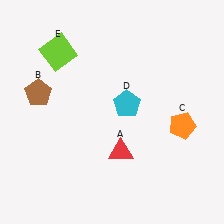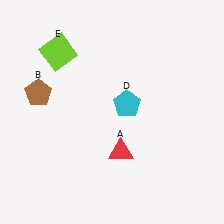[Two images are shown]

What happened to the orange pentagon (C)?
The orange pentagon (C) was removed in Image 2. It was in the bottom-right area of Image 1.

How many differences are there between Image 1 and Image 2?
There is 1 difference between the two images.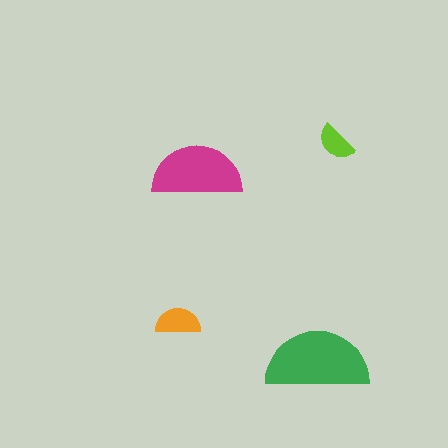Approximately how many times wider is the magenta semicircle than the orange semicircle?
About 2 times wider.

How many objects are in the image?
There are 4 objects in the image.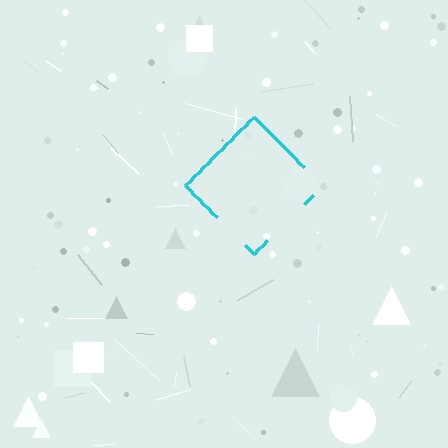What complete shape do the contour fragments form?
The contour fragments form a diamond.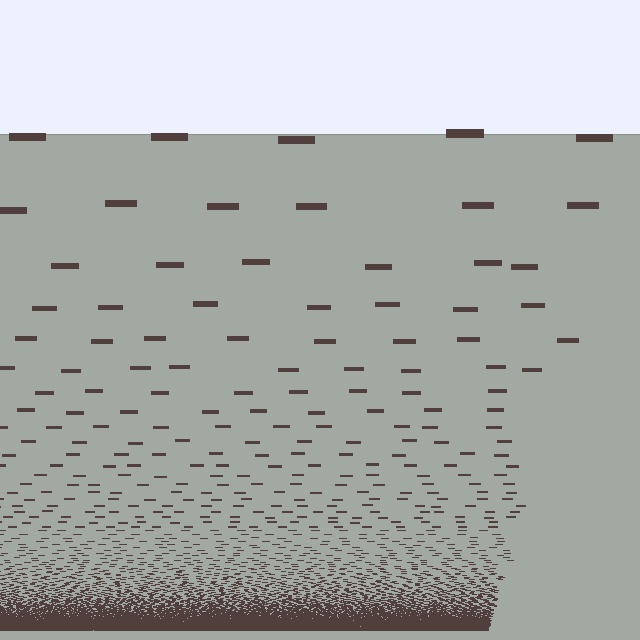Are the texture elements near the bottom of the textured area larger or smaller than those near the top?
Smaller. The gradient is inverted — elements near the bottom are smaller and denser.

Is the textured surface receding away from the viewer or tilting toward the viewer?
The surface appears to tilt toward the viewer. Texture elements get larger and sparser toward the top.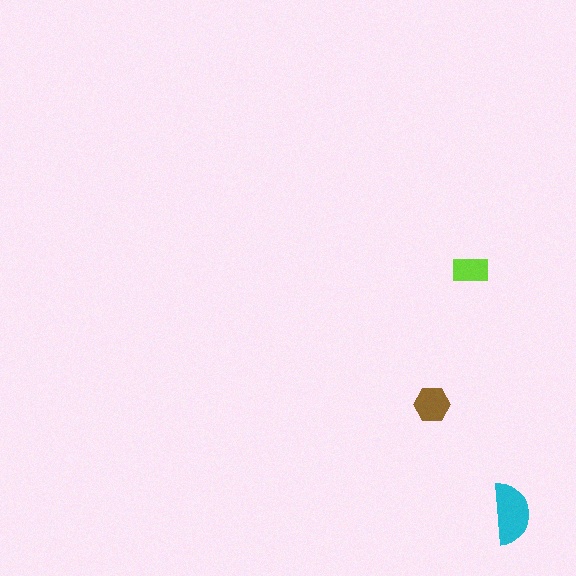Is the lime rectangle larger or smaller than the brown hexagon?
Smaller.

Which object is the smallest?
The lime rectangle.